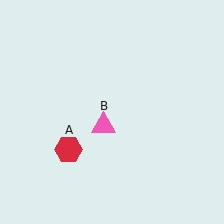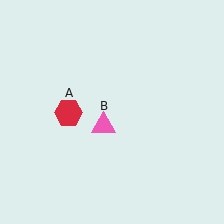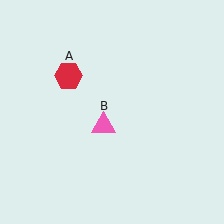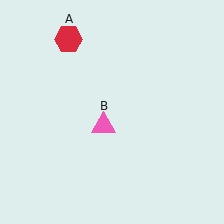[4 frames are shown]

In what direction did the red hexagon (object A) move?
The red hexagon (object A) moved up.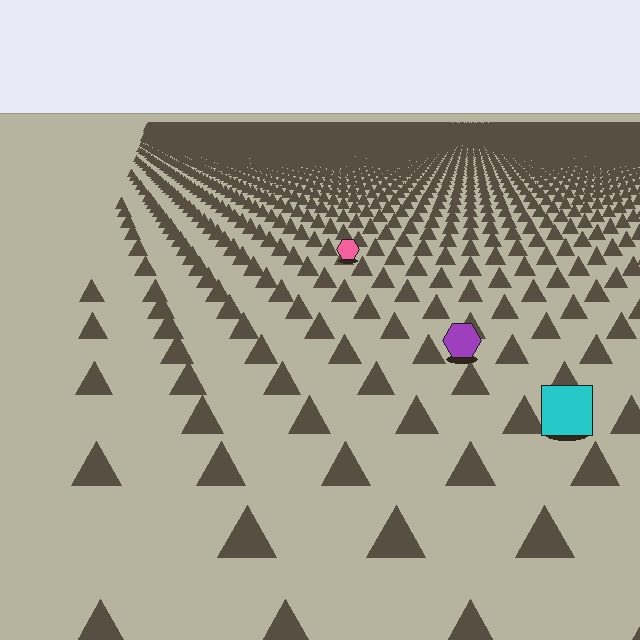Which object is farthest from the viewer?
The pink hexagon is farthest from the viewer. It appears smaller and the ground texture around it is denser.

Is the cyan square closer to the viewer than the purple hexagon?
Yes. The cyan square is closer — you can tell from the texture gradient: the ground texture is coarser near it.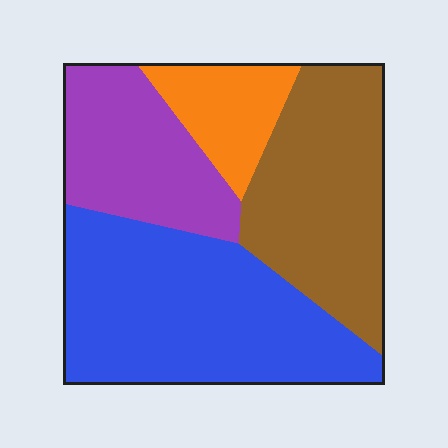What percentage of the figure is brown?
Brown takes up between a quarter and a half of the figure.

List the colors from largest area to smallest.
From largest to smallest: blue, brown, purple, orange.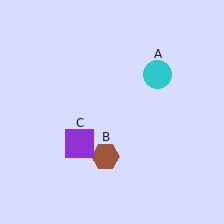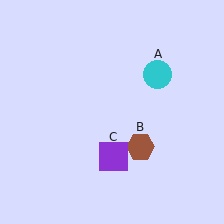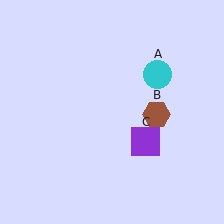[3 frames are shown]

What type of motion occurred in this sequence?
The brown hexagon (object B), purple square (object C) rotated counterclockwise around the center of the scene.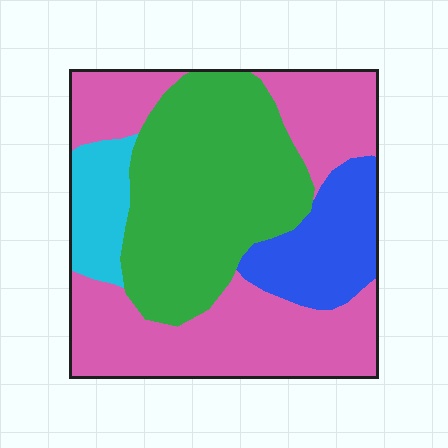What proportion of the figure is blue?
Blue takes up about one eighth (1/8) of the figure.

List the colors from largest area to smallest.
From largest to smallest: pink, green, blue, cyan.